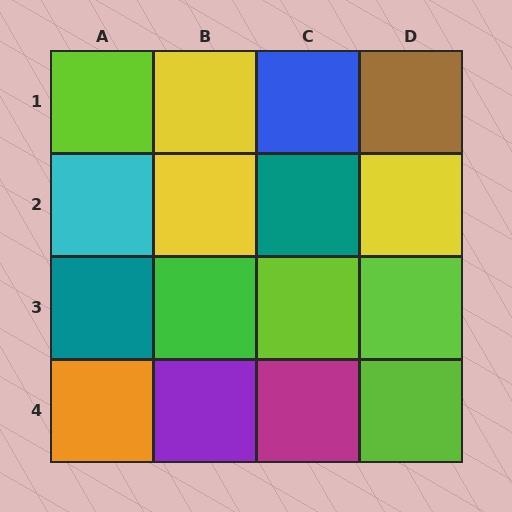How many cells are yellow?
3 cells are yellow.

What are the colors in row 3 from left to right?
Teal, green, lime, lime.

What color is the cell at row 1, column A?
Lime.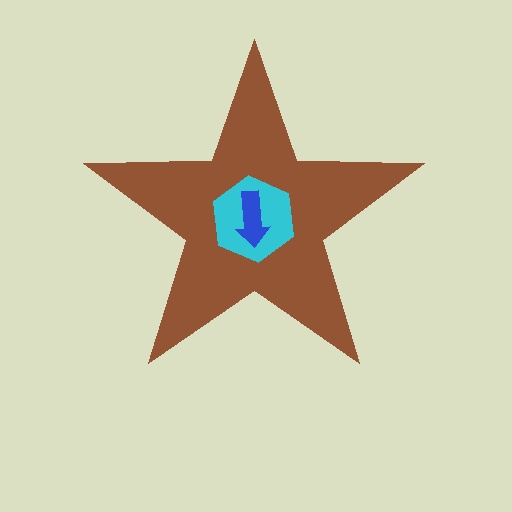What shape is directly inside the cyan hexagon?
The blue arrow.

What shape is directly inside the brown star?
The cyan hexagon.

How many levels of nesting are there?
3.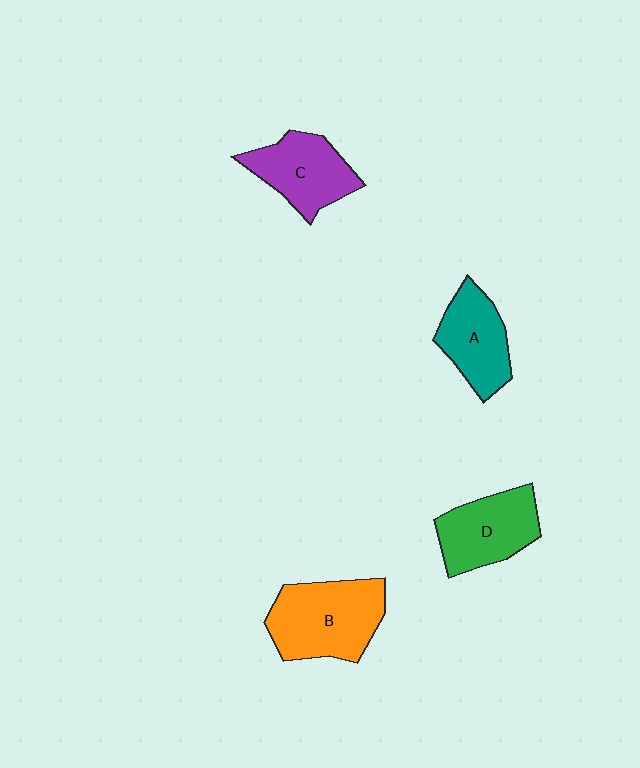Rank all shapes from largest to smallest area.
From largest to smallest: B (orange), D (green), C (purple), A (teal).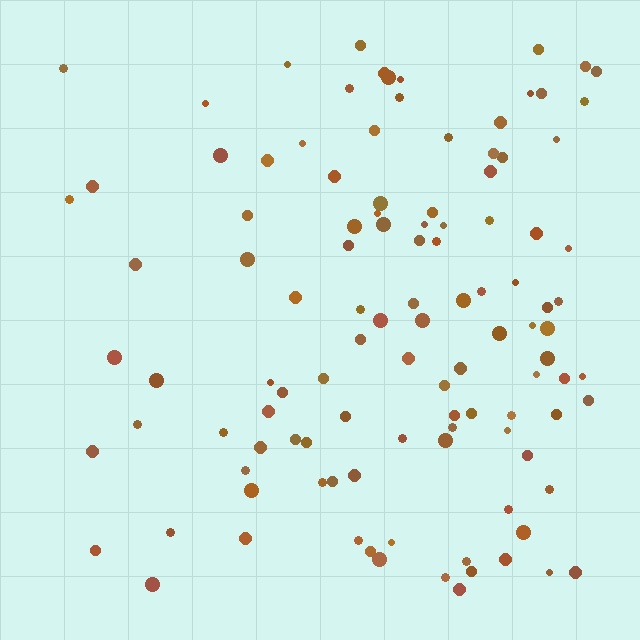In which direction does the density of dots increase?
From left to right, with the right side densest.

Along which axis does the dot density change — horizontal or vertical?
Horizontal.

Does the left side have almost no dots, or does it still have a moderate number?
Still a moderate number, just noticeably fewer than the right.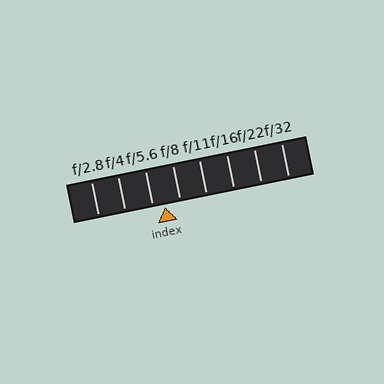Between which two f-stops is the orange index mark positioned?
The index mark is between f/5.6 and f/8.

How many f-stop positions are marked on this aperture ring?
There are 8 f-stop positions marked.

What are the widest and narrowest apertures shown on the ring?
The widest aperture shown is f/2.8 and the narrowest is f/32.